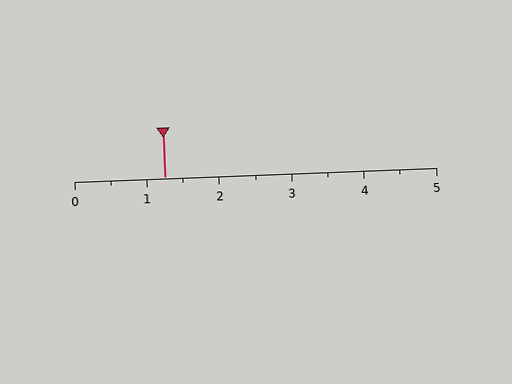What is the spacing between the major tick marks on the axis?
The major ticks are spaced 1 apart.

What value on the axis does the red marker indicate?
The marker indicates approximately 1.2.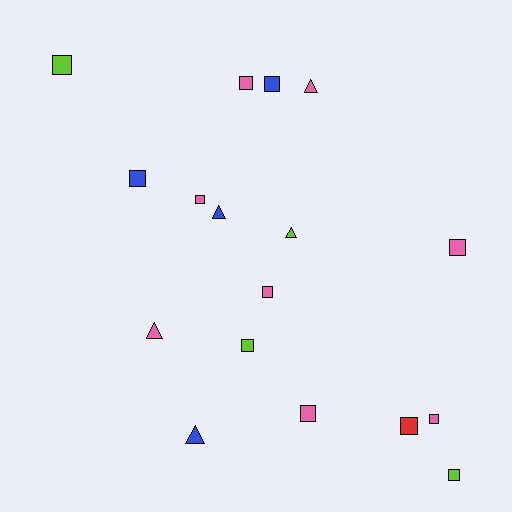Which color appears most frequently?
Pink, with 8 objects.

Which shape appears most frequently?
Square, with 12 objects.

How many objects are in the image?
There are 17 objects.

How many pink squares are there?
There are 6 pink squares.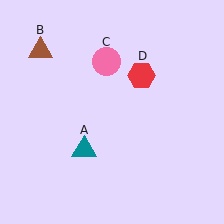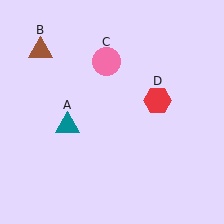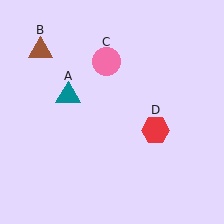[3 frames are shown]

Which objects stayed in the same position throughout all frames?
Brown triangle (object B) and pink circle (object C) remained stationary.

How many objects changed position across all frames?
2 objects changed position: teal triangle (object A), red hexagon (object D).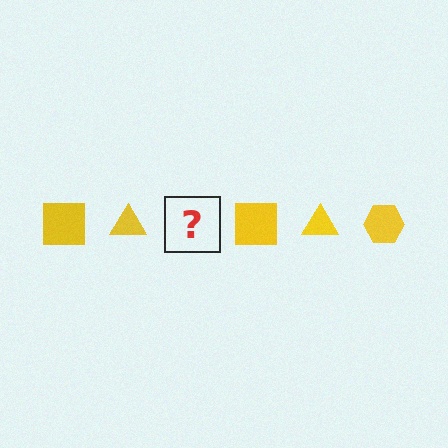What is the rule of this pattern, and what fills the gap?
The rule is that the pattern cycles through square, triangle, hexagon shapes in yellow. The gap should be filled with a yellow hexagon.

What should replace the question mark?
The question mark should be replaced with a yellow hexagon.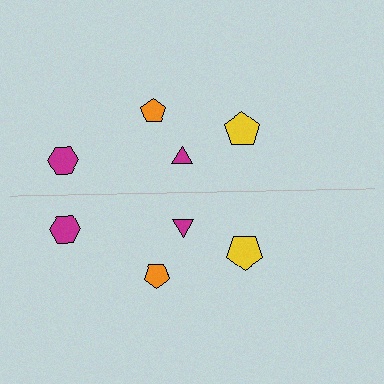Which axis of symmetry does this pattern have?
The pattern has a horizontal axis of symmetry running through the center of the image.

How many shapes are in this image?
There are 8 shapes in this image.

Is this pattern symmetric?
Yes, this pattern has bilateral (reflection) symmetry.